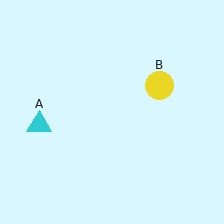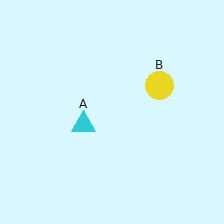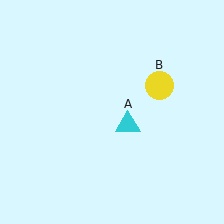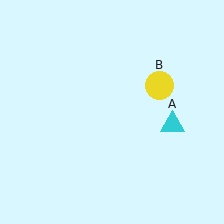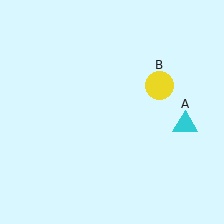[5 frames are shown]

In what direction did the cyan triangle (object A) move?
The cyan triangle (object A) moved right.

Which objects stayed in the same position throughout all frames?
Yellow circle (object B) remained stationary.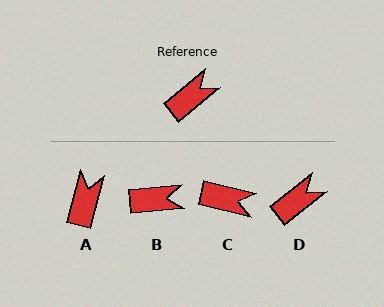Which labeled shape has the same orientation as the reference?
D.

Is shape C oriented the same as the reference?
No, it is off by about 53 degrees.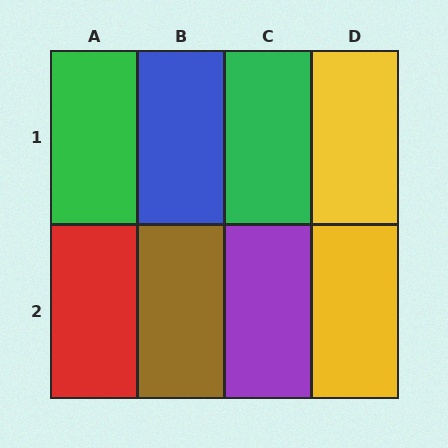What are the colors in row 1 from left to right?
Green, blue, green, yellow.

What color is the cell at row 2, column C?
Purple.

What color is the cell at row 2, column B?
Brown.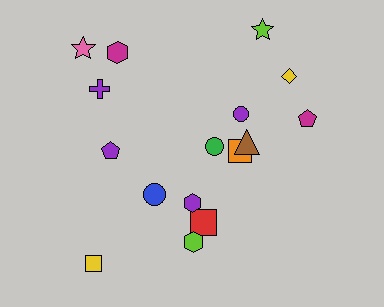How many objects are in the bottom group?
There are 5 objects.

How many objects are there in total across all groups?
There are 16 objects.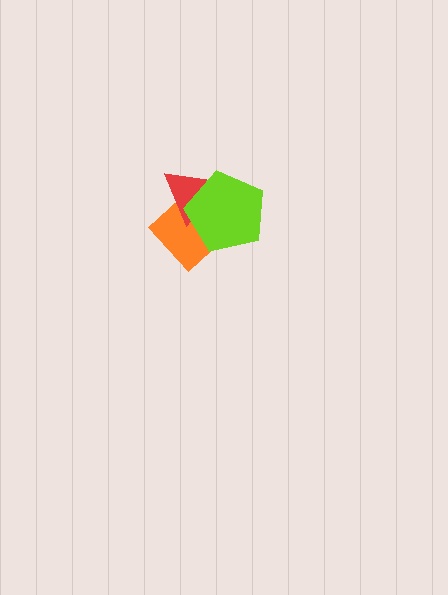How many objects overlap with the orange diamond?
2 objects overlap with the orange diamond.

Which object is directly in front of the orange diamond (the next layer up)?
The red triangle is directly in front of the orange diamond.